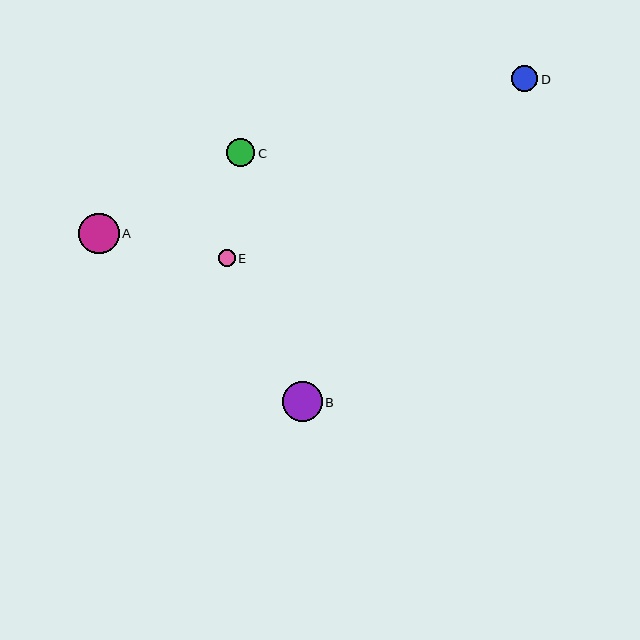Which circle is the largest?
Circle B is the largest with a size of approximately 40 pixels.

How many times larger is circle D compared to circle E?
Circle D is approximately 1.6 times the size of circle E.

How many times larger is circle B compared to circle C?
Circle B is approximately 1.4 times the size of circle C.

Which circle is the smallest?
Circle E is the smallest with a size of approximately 16 pixels.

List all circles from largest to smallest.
From largest to smallest: B, A, C, D, E.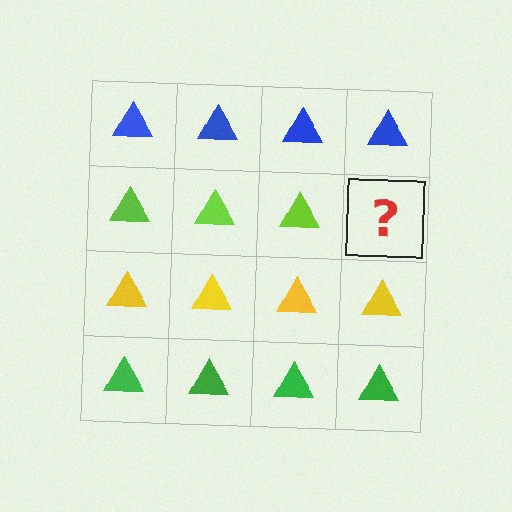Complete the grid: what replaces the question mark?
The question mark should be replaced with a lime triangle.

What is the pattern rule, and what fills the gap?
The rule is that each row has a consistent color. The gap should be filled with a lime triangle.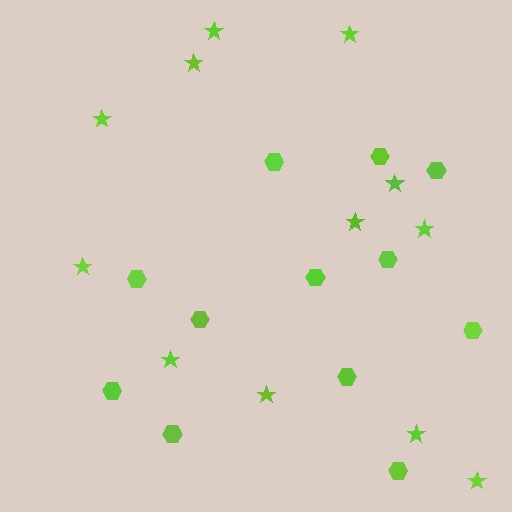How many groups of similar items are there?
There are 2 groups: one group of hexagons (12) and one group of stars (12).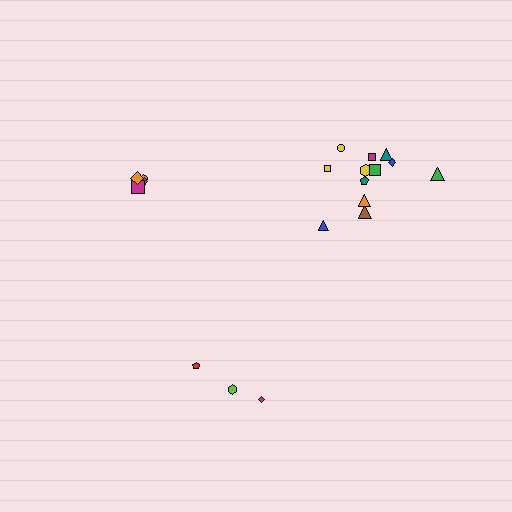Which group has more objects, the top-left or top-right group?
The top-right group.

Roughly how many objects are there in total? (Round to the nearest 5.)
Roughly 20 objects in total.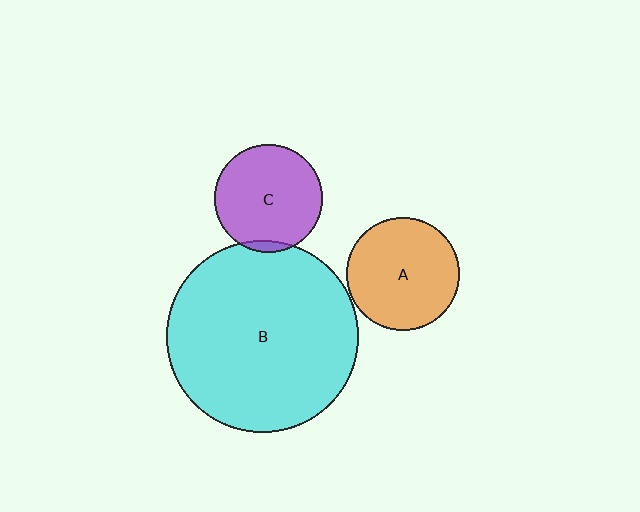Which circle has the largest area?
Circle B (cyan).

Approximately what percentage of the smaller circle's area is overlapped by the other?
Approximately 5%.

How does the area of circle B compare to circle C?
Approximately 3.2 times.